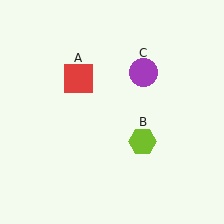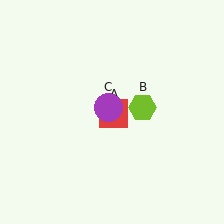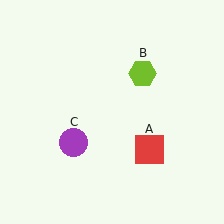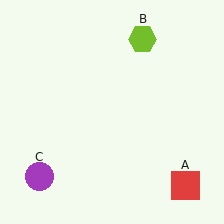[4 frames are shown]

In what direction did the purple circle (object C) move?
The purple circle (object C) moved down and to the left.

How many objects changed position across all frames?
3 objects changed position: red square (object A), lime hexagon (object B), purple circle (object C).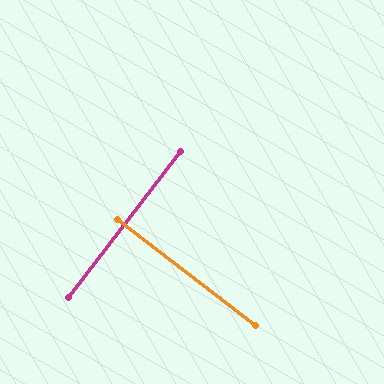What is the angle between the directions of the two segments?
Approximately 90 degrees.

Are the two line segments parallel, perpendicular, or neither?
Perpendicular — they meet at approximately 90°.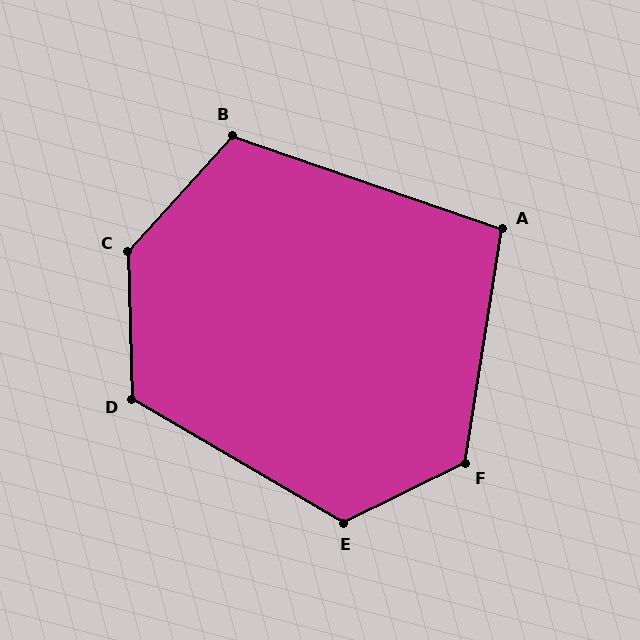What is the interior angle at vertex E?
Approximately 124 degrees (obtuse).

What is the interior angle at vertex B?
Approximately 113 degrees (obtuse).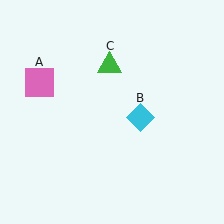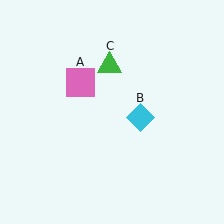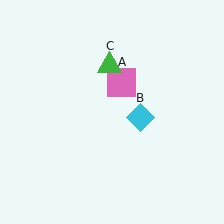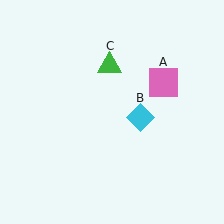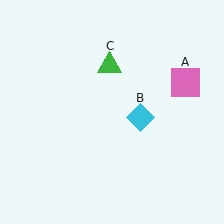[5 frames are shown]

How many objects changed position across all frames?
1 object changed position: pink square (object A).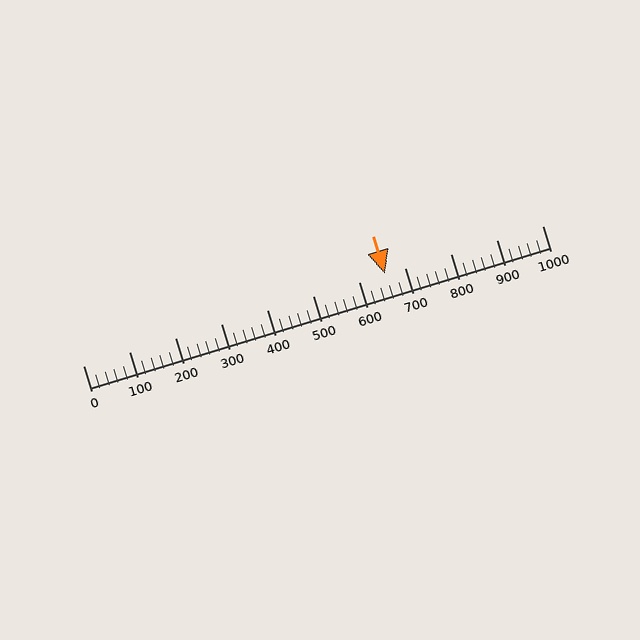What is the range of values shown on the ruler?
The ruler shows values from 0 to 1000.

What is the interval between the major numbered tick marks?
The major tick marks are spaced 100 units apart.